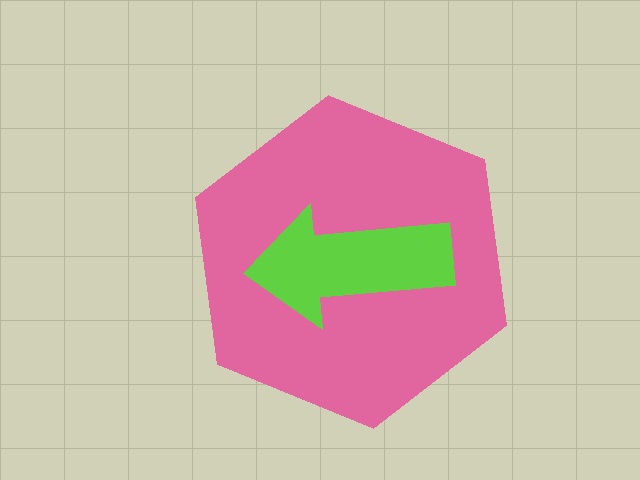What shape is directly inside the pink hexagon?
The lime arrow.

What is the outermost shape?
The pink hexagon.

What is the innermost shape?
The lime arrow.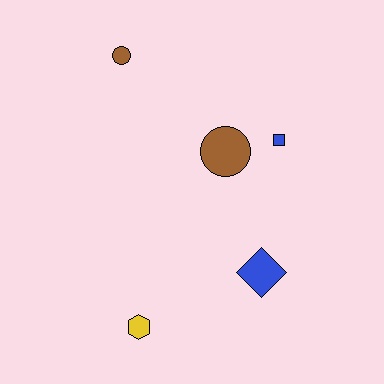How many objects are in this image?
There are 5 objects.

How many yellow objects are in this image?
There is 1 yellow object.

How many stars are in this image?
There are no stars.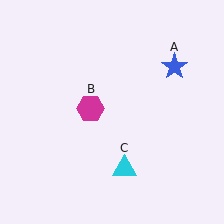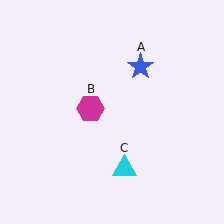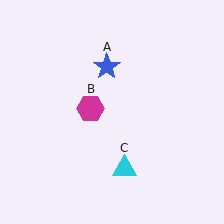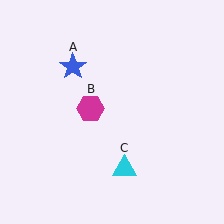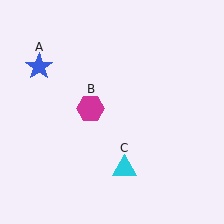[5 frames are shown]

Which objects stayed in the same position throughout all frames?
Magenta hexagon (object B) and cyan triangle (object C) remained stationary.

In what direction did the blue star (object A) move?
The blue star (object A) moved left.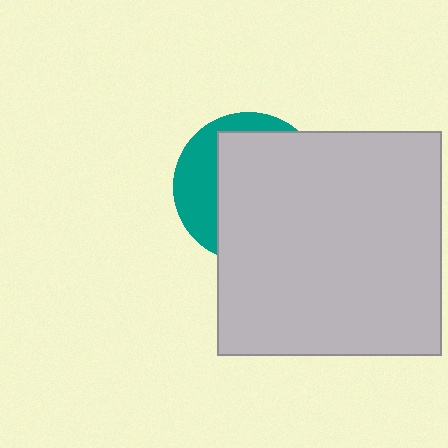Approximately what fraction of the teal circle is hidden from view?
Roughly 69% of the teal circle is hidden behind the light gray square.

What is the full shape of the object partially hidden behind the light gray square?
The partially hidden object is a teal circle.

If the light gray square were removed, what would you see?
You would see the complete teal circle.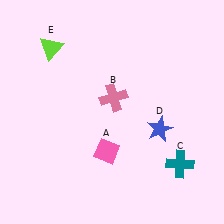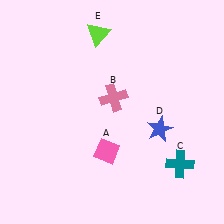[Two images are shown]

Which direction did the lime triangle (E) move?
The lime triangle (E) moved right.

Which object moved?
The lime triangle (E) moved right.